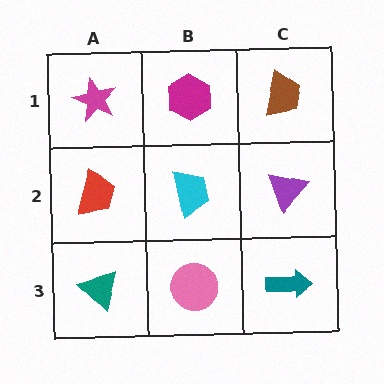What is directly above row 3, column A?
A red trapezoid.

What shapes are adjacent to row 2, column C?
A brown trapezoid (row 1, column C), a teal arrow (row 3, column C), a cyan trapezoid (row 2, column B).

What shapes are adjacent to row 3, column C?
A purple triangle (row 2, column C), a pink circle (row 3, column B).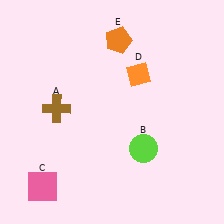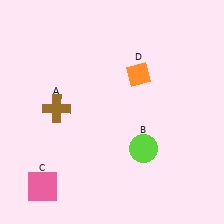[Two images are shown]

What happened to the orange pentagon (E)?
The orange pentagon (E) was removed in Image 2. It was in the top-right area of Image 1.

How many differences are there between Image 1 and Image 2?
There is 1 difference between the two images.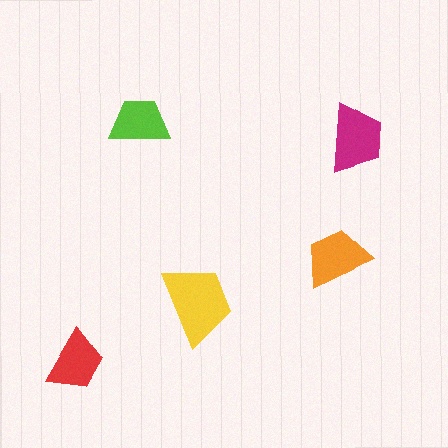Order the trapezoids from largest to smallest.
the yellow one, the magenta one, the orange one, the red one, the lime one.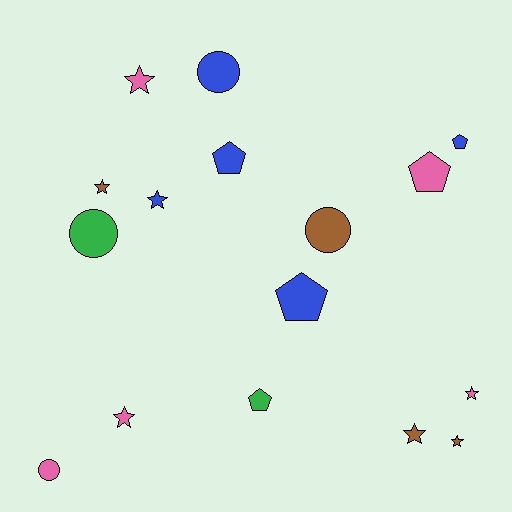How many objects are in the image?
There are 16 objects.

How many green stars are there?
There are no green stars.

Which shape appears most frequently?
Star, with 7 objects.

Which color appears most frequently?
Blue, with 5 objects.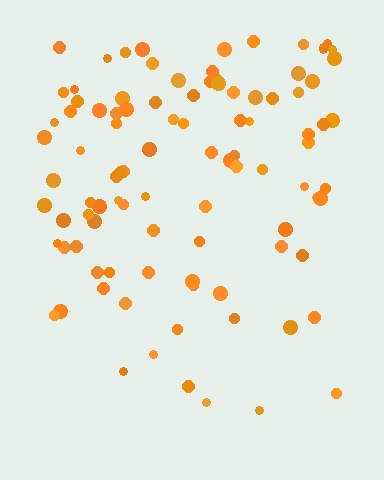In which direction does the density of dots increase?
From bottom to top, with the top side densest.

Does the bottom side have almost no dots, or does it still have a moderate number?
Still a moderate number, just noticeably fewer than the top.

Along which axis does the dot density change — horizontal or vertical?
Vertical.